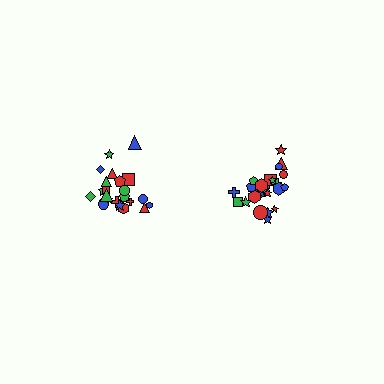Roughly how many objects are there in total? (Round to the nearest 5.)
Roughly 45 objects in total.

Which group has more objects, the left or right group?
The right group.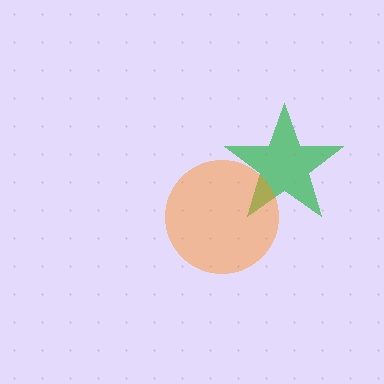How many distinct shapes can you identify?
There are 2 distinct shapes: a green star, an orange circle.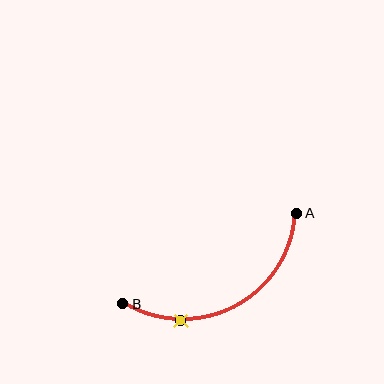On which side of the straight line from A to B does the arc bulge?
The arc bulges below the straight line connecting A and B.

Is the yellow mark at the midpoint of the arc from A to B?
No. The yellow mark lies on the arc but is closer to endpoint B. The arc midpoint would be at the point on the curve equidistant along the arc from both A and B.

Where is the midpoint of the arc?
The arc midpoint is the point on the curve farthest from the straight line joining A and B. It sits below that line.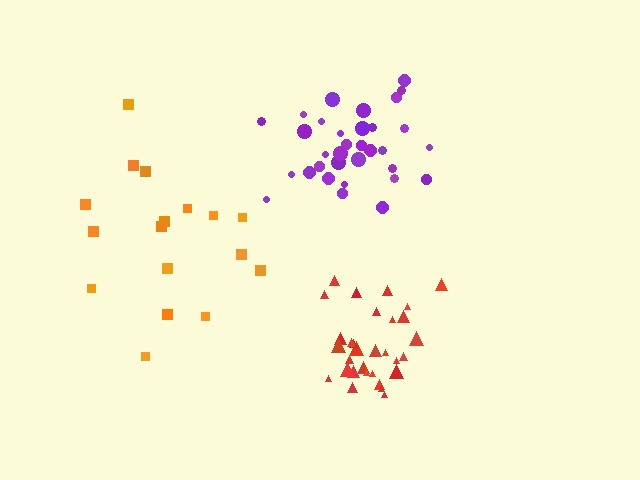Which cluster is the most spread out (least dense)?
Orange.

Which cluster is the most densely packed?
Red.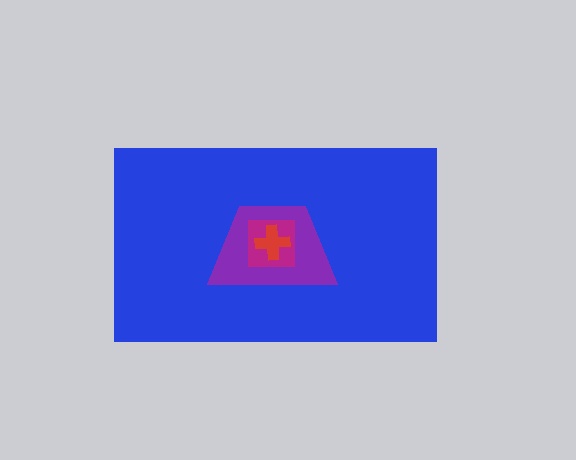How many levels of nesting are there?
4.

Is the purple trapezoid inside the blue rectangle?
Yes.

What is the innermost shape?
The red cross.